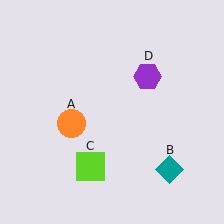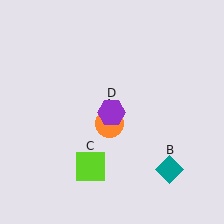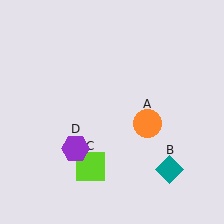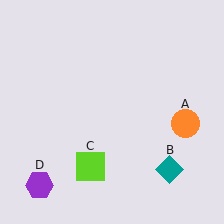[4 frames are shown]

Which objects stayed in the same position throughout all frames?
Teal diamond (object B) and lime square (object C) remained stationary.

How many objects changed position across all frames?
2 objects changed position: orange circle (object A), purple hexagon (object D).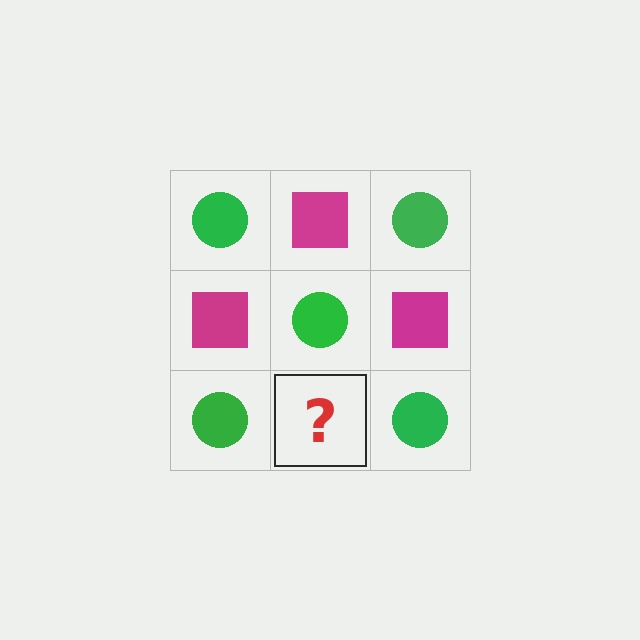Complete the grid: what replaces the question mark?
The question mark should be replaced with a magenta square.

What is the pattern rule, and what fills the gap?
The rule is that it alternates green circle and magenta square in a checkerboard pattern. The gap should be filled with a magenta square.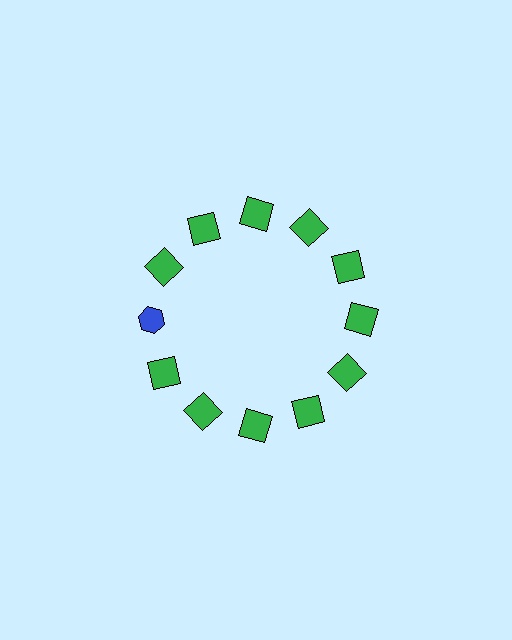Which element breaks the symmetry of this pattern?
The blue hexagon at roughly the 9 o'clock position breaks the symmetry. All other shapes are green squares.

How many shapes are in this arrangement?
There are 12 shapes arranged in a ring pattern.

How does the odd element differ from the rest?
It differs in both color (blue instead of green) and shape (hexagon instead of square).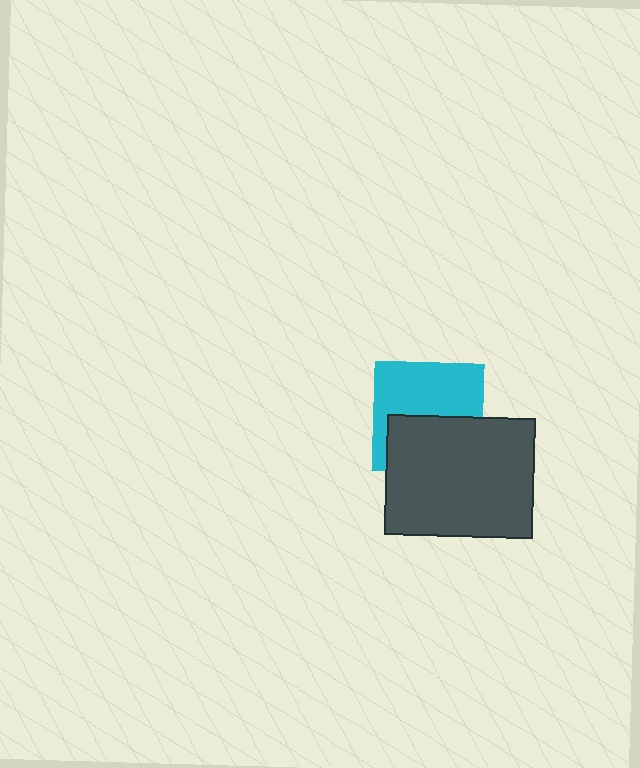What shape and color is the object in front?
The object in front is a dark gray rectangle.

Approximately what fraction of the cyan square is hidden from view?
Roughly 46% of the cyan square is hidden behind the dark gray rectangle.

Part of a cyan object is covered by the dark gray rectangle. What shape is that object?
It is a square.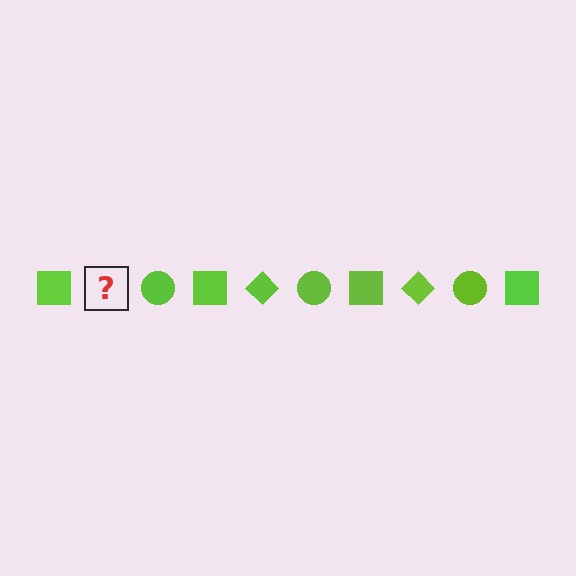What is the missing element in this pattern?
The missing element is a lime diamond.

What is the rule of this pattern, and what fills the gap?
The rule is that the pattern cycles through square, diamond, circle shapes in lime. The gap should be filled with a lime diamond.